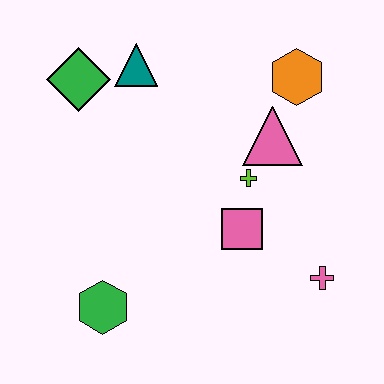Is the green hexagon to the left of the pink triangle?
Yes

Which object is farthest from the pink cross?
The green diamond is farthest from the pink cross.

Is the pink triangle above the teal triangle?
No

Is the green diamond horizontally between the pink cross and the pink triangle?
No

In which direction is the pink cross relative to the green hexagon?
The pink cross is to the right of the green hexagon.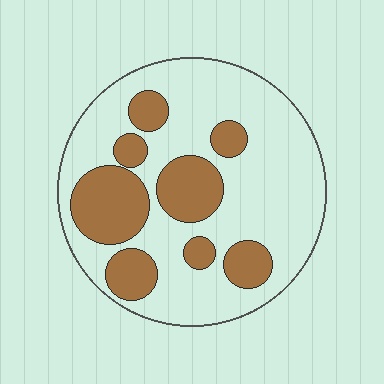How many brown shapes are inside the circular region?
8.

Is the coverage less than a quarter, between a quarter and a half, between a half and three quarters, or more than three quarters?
Between a quarter and a half.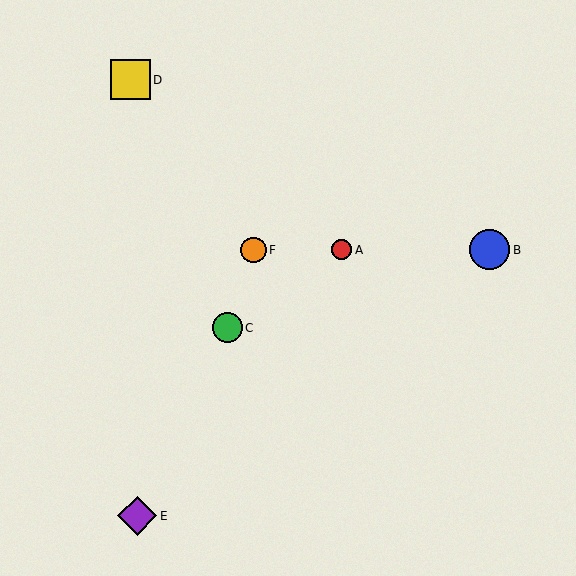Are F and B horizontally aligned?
Yes, both are at y≈250.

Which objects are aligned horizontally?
Objects A, B, F are aligned horizontally.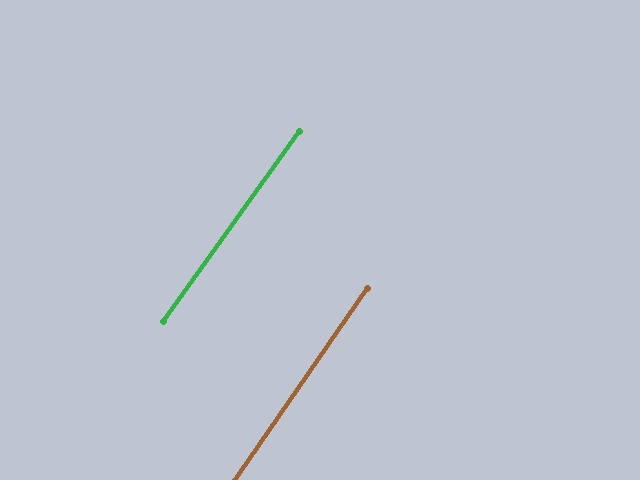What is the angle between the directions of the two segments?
Approximately 1 degree.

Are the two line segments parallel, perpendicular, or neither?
Parallel — their directions differ by only 0.9°.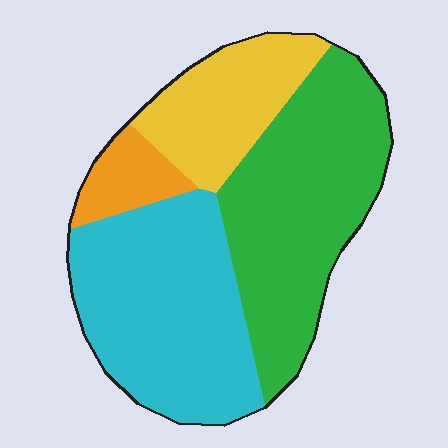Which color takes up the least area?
Orange, at roughly 5%.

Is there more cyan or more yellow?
Cyan.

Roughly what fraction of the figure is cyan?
Cyan covers around 35% of the figure.